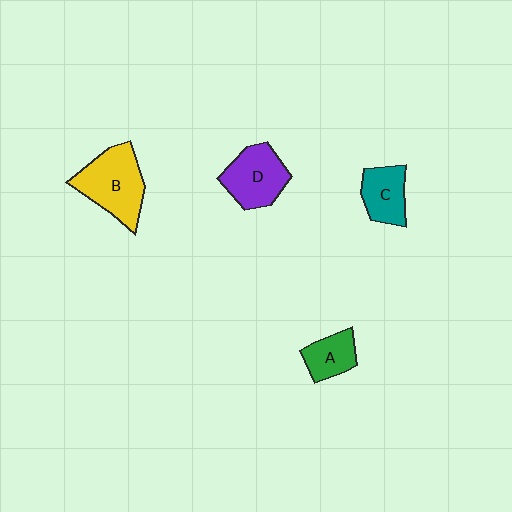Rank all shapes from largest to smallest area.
From largest to smallest: B (yellow), D (purple), C (teal), A (green).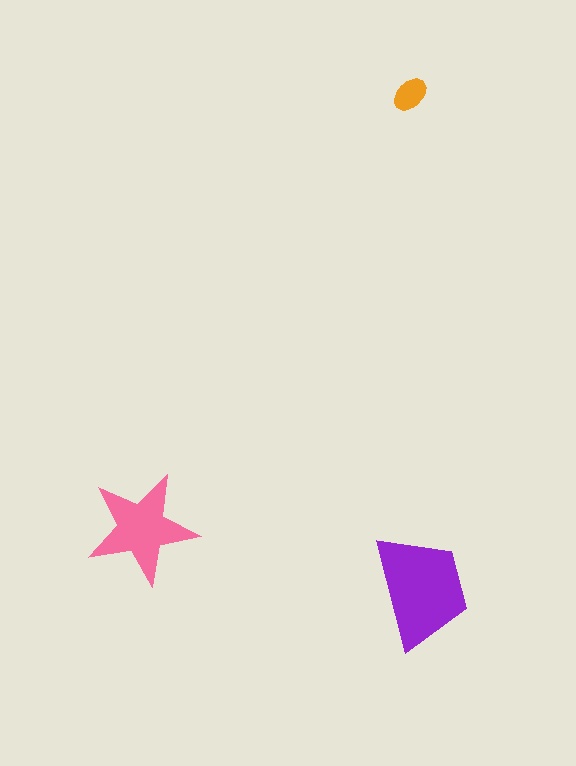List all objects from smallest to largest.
The orange ellipse, the pink star, the purple trapezoid.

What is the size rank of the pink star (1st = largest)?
2nd.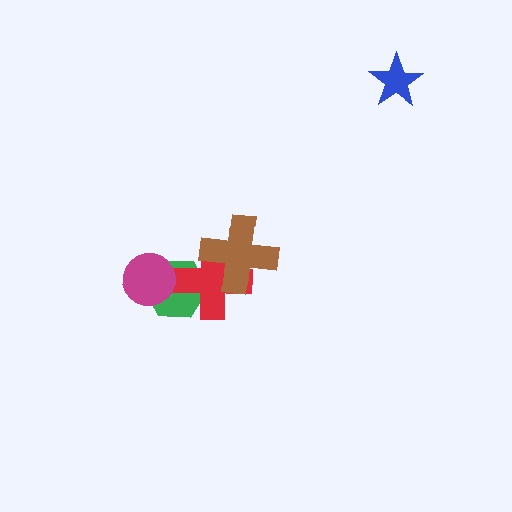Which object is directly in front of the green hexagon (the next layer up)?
The red cross is directly in front of the green hexagon.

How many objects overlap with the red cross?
2 objects overlap with the red cross.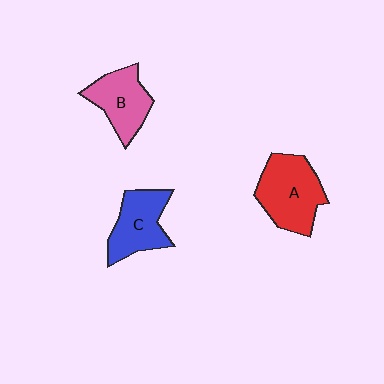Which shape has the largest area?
Shape A (red).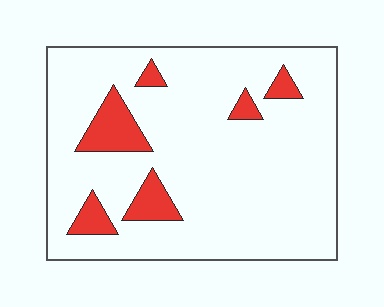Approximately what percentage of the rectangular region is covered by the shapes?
Approximately 10%.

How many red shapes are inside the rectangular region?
6.